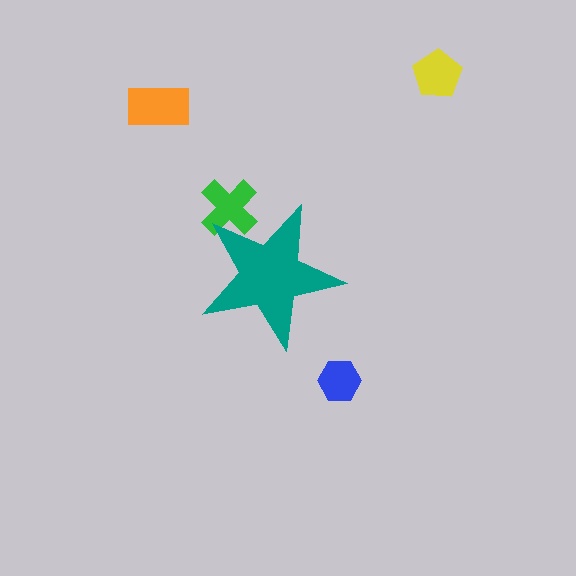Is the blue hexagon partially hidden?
No, the blue hexagon is fully visible.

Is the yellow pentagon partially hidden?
No, the yellow pentagon is fully visible.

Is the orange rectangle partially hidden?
No, the orange rectangle is fully visible.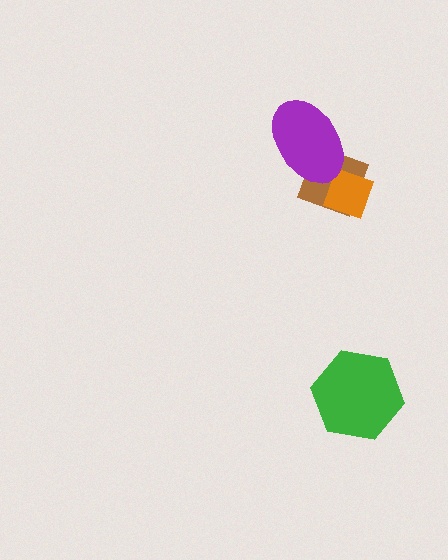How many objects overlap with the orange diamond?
2 objects overlap with the orange diamond.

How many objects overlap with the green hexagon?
0 objects overlap with the green hexagon.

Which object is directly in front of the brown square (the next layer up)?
The orange diamond is directly in front of the brown square.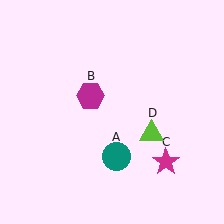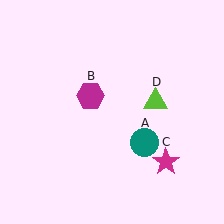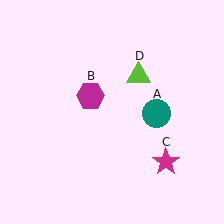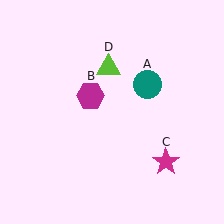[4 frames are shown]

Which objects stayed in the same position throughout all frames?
Magenta hexagon (object B) and magenta star (object C) remained stationary.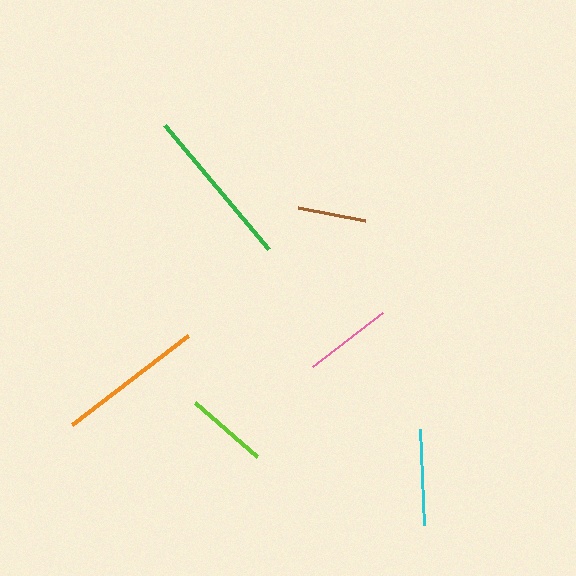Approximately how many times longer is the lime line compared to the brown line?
The lime line is approximately 1.2 times the length of the brown line.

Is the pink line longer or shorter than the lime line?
The pink line is longer than the lime line.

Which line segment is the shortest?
The brown line is the shortest at approximately 68 pixels.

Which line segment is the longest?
The green line is the longest at approximately 162 pixels.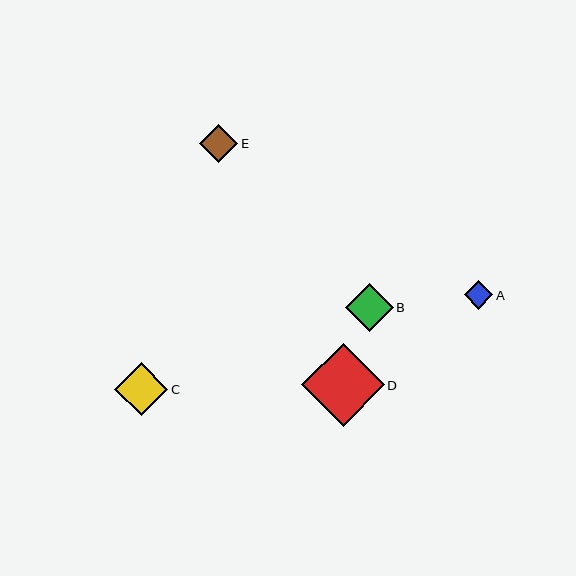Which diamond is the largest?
Diamond D is the largest with a size of approximately 83 pixels.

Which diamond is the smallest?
Diamond A is the smallest with a size of approximately 29 pixels.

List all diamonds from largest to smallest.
From largest to smallest: D, C, B, E, A.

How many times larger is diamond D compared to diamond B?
Diamond D is approximately 1.7 times the size of diamond B.